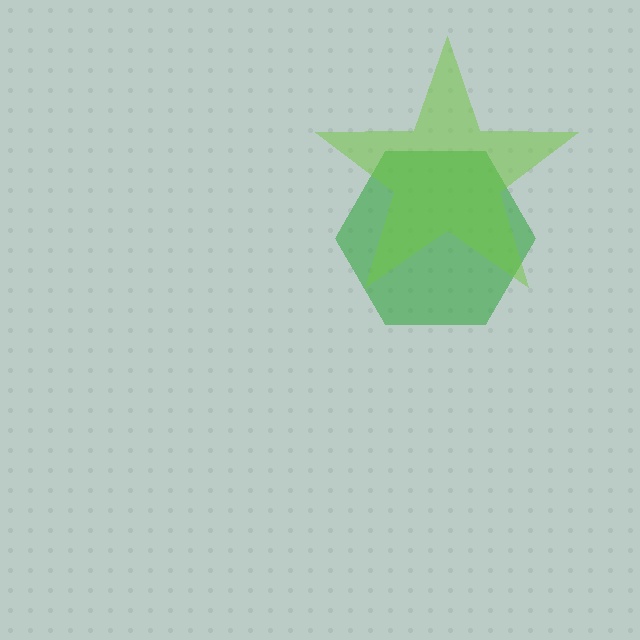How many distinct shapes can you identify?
There are 2 distinct shapes: a green hexagon, a lime star.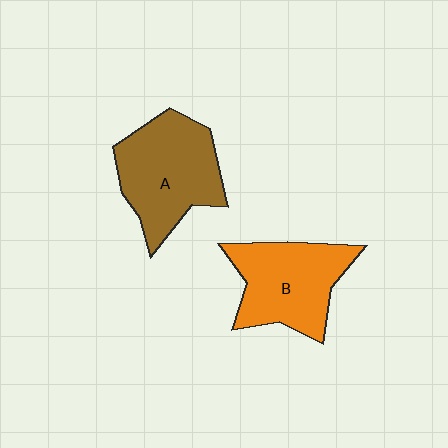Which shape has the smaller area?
Shape B (orange).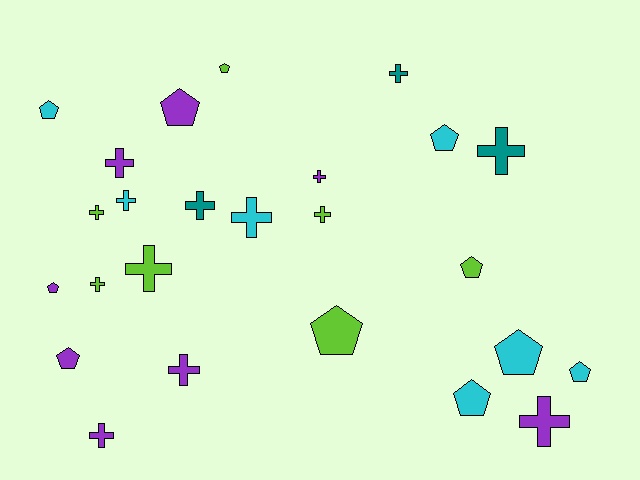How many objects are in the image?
There are 25 objects.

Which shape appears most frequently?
Cross, with 14 objects.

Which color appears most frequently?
Purple, with 8 objects.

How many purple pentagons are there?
There are 3 purple pentagons.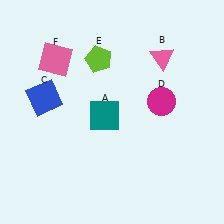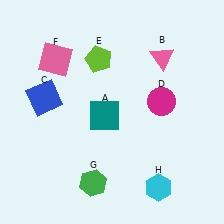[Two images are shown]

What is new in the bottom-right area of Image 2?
A cyan hexagon (H) was added in the bottom-right area of Image 2.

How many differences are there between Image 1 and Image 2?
There are 2 differences between the two images.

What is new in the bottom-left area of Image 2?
A green hexagon (G) was added in the bottom-left area of Image 2.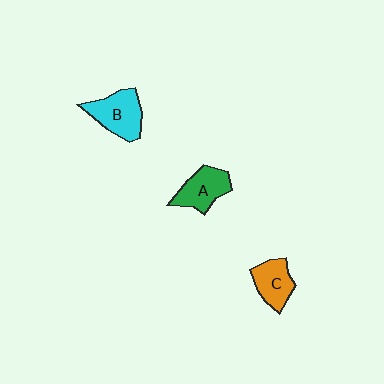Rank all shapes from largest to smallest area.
From largest to smallest: B (cyan), A (green), C (orange).